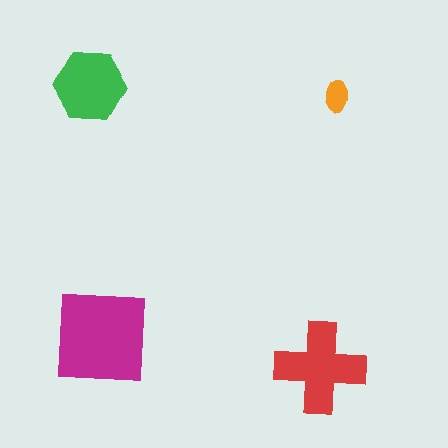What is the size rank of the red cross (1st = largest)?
2nd.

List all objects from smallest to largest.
The orange ellipse, the green hexagon, the red cross, the magenta square.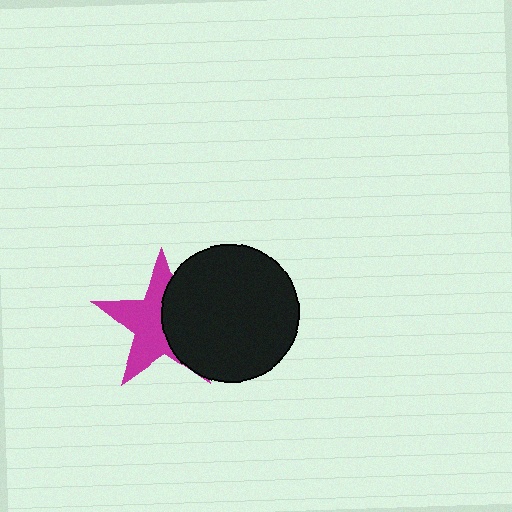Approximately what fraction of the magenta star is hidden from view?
Roughly 45% of the magenta star is hidden behind the black circle.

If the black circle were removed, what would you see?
You would see the complete magenta star.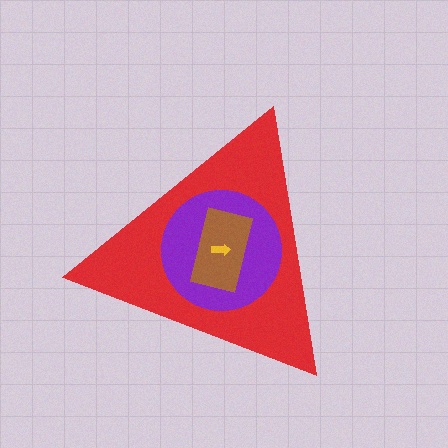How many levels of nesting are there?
4.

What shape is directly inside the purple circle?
The brown rectangle.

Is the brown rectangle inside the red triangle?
Yes.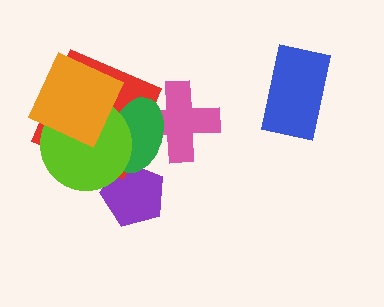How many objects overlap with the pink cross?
1 object overlaps with the pink cross.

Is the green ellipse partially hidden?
Yes, it is partially covered by another shape.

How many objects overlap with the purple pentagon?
2 objects overlap with the purple pentagon.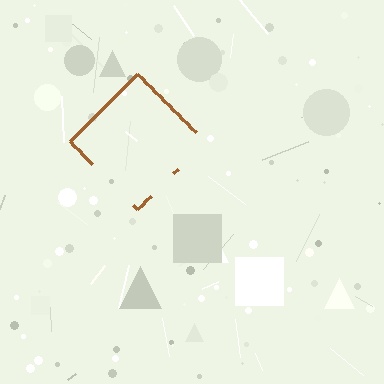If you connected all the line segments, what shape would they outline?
They would outline a diamond.